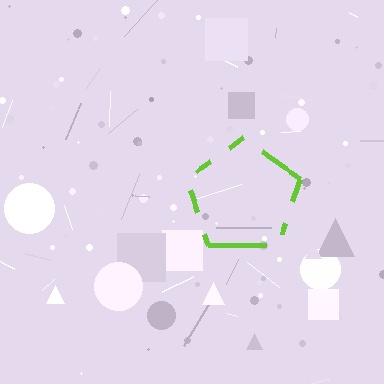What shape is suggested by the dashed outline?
The dashed outline suggests a pentagon.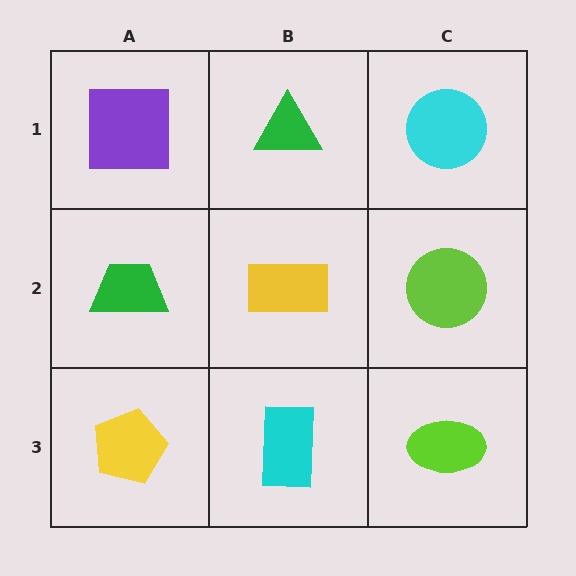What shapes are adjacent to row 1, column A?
A green trapezoid (row 2, column A), a green triangle (row 1, column B).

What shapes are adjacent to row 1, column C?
A lime circle (row 2, column C), a green triangle (row 1, column B).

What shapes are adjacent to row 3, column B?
A yellow rectangle (row 2, column B), a yellow pentagon (row 3, column A), a lime ellipse (row 3, column C).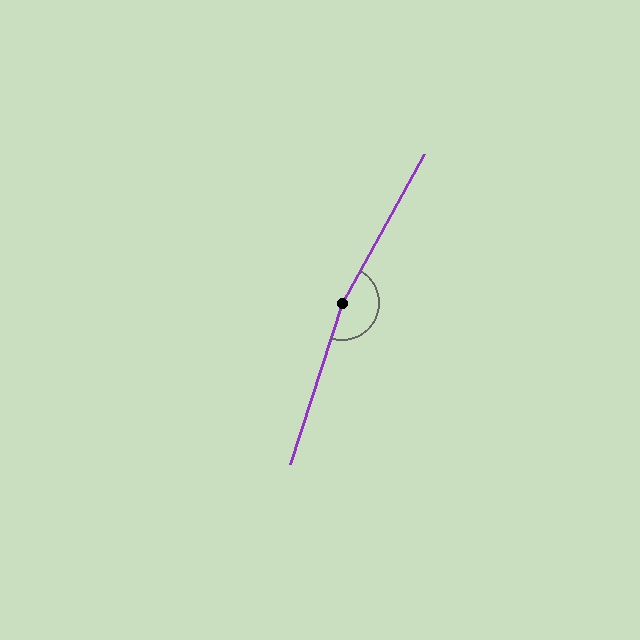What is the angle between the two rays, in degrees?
Approximately 169 degrees.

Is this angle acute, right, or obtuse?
It is obtuse.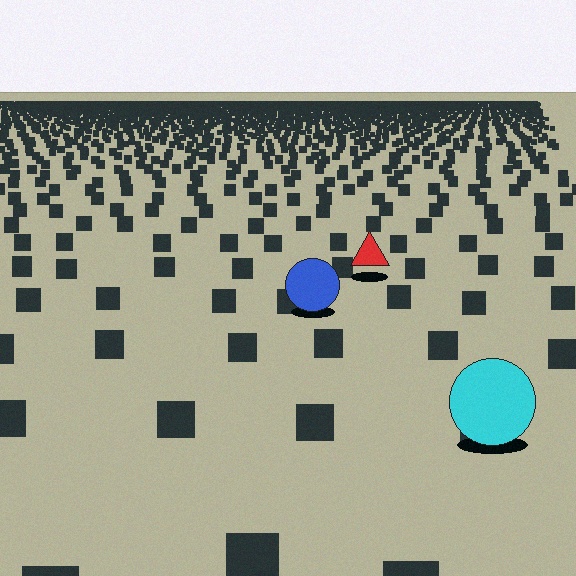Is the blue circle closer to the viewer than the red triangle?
Yes. The blue circle is closer — you can tell from the texture gradient: the ground texture is coarser near it.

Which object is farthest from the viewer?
The red triangle is farthest from the viewer. It appears smaller and the ground texture around it is denser.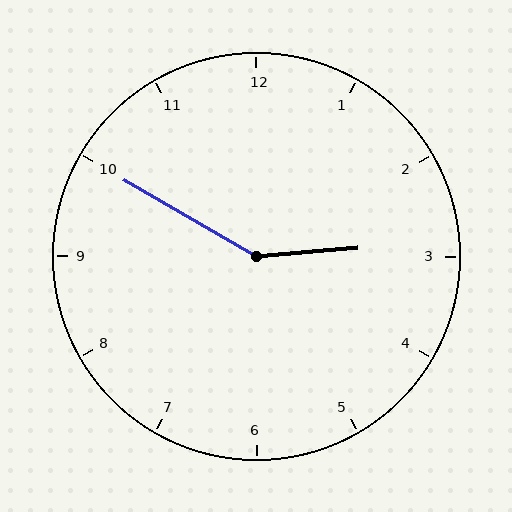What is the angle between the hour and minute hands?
Approximately 145 degrees.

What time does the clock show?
2:50.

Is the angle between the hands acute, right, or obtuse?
It is obtuse.